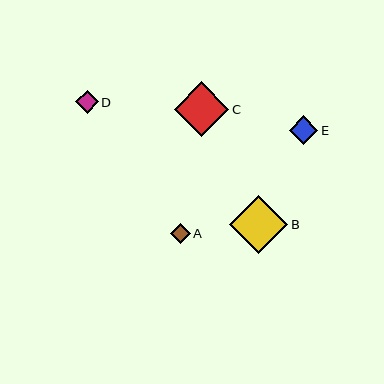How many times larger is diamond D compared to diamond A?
Diamond D is approximately 1.1 times the size of diamond A.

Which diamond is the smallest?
Diamond A is the smallest with a size of approximately 20 pixels.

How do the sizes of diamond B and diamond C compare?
Diamond B and diamond C are approximately the same size.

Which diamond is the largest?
Diamond B is the largest with a size of approximately 58 pixels.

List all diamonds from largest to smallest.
From largest to smallest: B, C, E, D, A.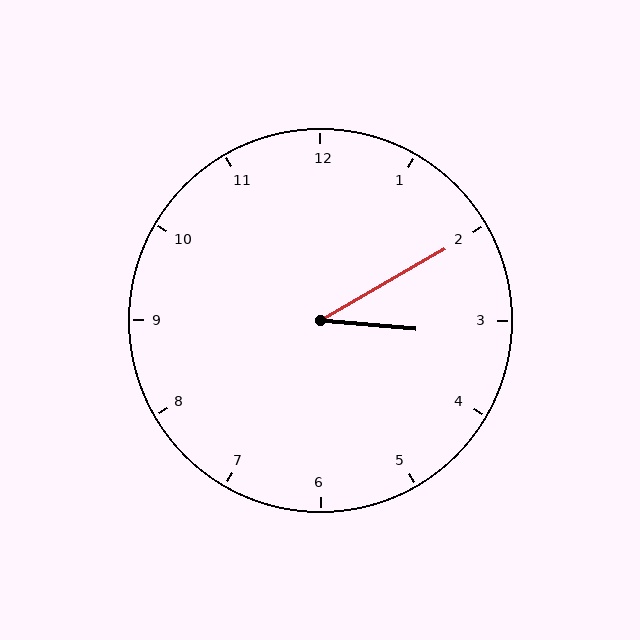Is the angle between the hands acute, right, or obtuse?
It is acute.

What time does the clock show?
3:10.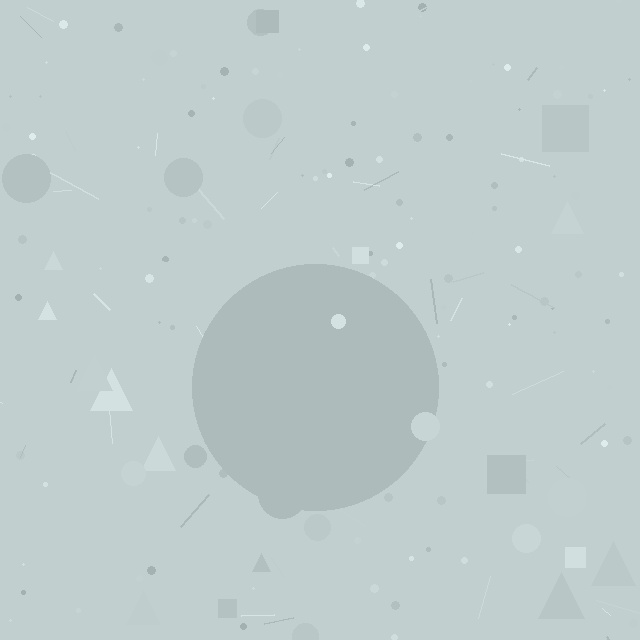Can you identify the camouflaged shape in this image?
The camouflaged shape is a circle.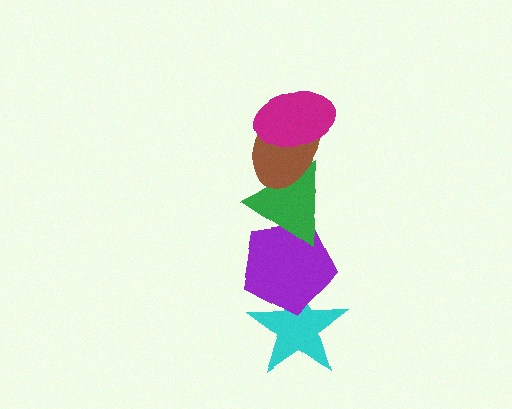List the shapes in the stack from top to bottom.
From top to bottom: the magenta ellipse, the brown ellipse, the green triangle, the purple pentagon, the cyan star.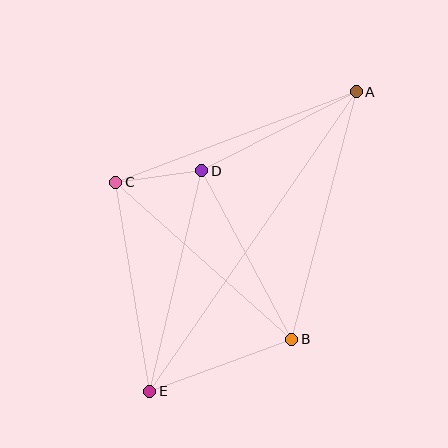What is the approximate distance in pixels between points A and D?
The distance between A and D is approximately 174 pixels.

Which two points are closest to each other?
Points C and D are closest to each other.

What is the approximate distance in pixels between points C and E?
The distance between C and E is approximately 212 pixels.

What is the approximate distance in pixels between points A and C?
The distance between A and C is approximately 257 pixels.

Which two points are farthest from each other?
Points A and E are farthest from each other.